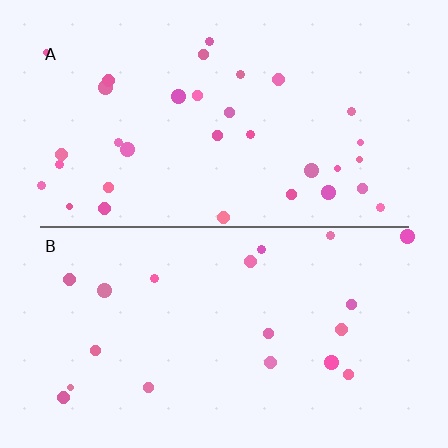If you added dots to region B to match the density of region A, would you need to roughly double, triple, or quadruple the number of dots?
Approximately double.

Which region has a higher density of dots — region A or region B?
A (the top).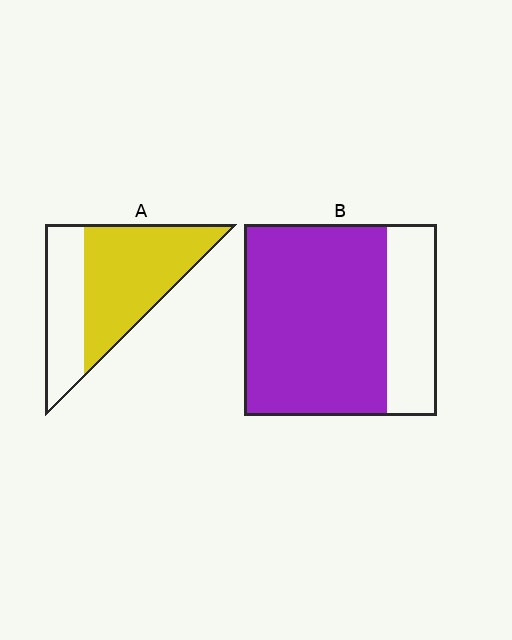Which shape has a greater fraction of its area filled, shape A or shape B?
Shape B.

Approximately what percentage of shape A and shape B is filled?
A is approximately 65% and B is approximately 75%.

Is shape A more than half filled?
Yes.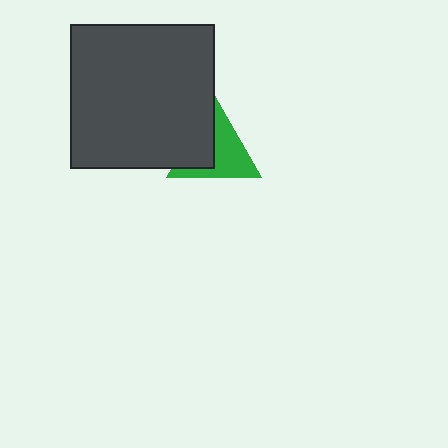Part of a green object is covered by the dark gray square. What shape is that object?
It is a triangle.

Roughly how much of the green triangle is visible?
About half of it is visible (roughly 57%).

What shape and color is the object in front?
The object in front is a dark gray square.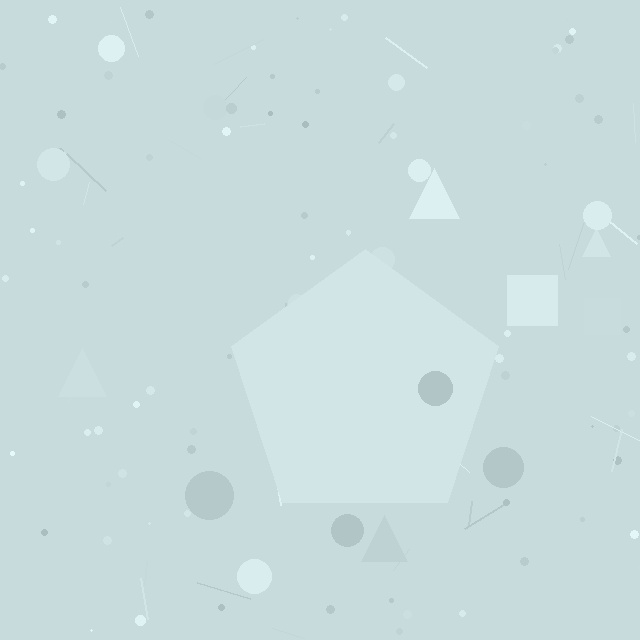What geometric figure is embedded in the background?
A pentagon is embedded in the background.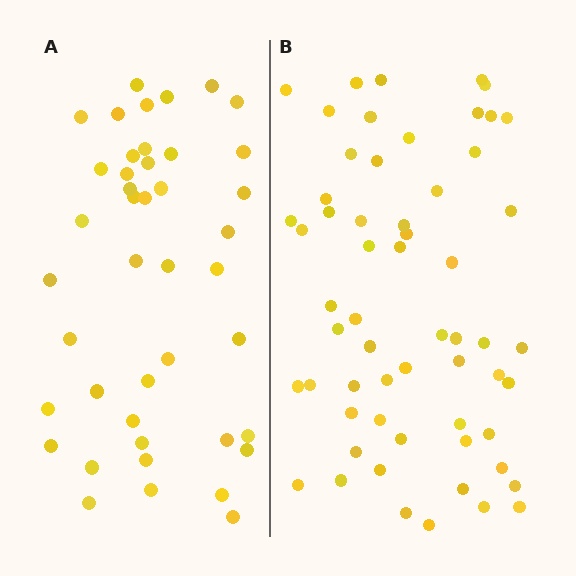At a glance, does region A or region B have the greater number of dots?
Region B (the right region) has more dots.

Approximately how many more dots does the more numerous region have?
Region B has approximately 15 more dots than region A.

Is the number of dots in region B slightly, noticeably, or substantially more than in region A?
Region B has noticeably more, but not dramatically so. The ratio is roughly 1.4 to 1.